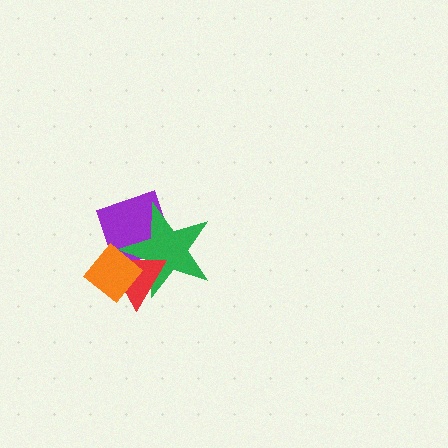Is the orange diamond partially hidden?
No, no other shape covers it.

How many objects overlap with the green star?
3 objects overlap with the green star.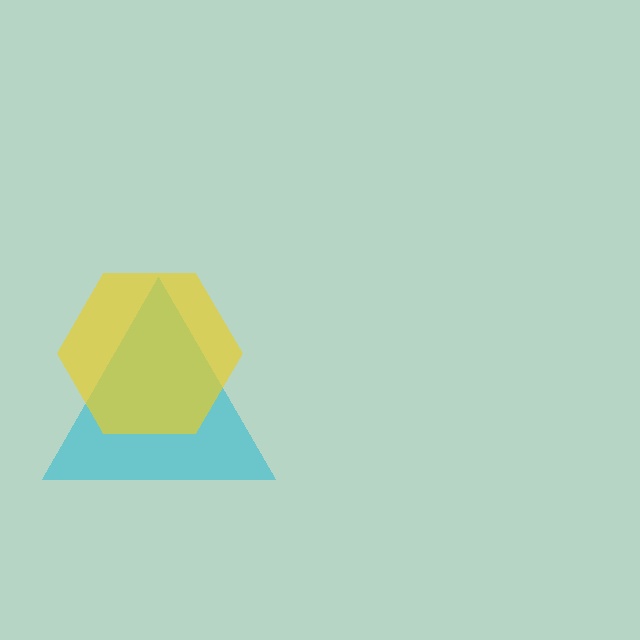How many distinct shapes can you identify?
There are 2 distinct shapes: a cyan triangle, a yellow hexagon.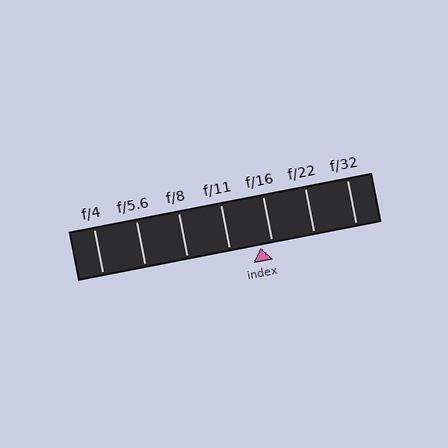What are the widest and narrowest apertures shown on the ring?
The widest aperture shown is f/4 and the narrowest is f/32.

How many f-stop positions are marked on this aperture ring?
There are 7 f-stop positions marked.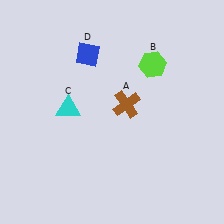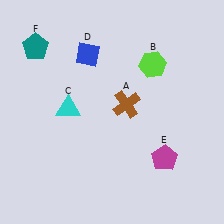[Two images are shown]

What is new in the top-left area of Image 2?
A teal pentagon (F) was added in the top-left area of Image 2.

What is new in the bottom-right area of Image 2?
A magenta pentagon (E) was added in the bottom-right area of Image 2.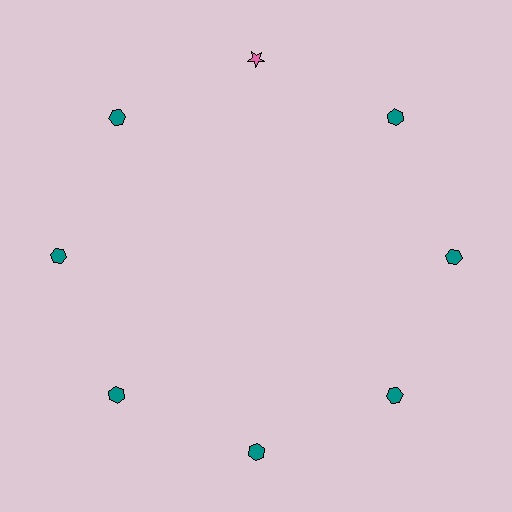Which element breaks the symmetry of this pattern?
The pink star at roughly the 12 o'clock position breaks the symmetry. All other shapes are teal hexagons.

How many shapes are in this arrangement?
There are 8 shapes arranged in a ring pattern.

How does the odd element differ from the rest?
It differs in both color (pink instead of teal) and shape (star instead of hexagon).